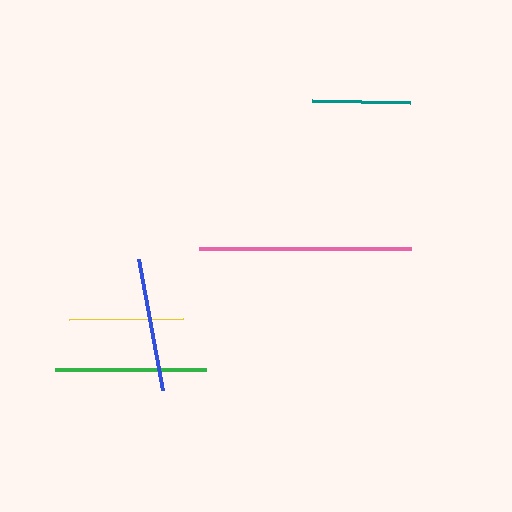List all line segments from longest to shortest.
From longest to shortest: pink, green, blue, yellow, teal.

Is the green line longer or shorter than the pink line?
The pink line is longer than the green line.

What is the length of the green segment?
The green segment is approximately 151 pixels long.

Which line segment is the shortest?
The teal line is the shortest at approximately 99 pixels.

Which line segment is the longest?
The pink line is the longest at approximately 212 pixels.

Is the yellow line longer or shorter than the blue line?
The blue line is longer than the yellow line.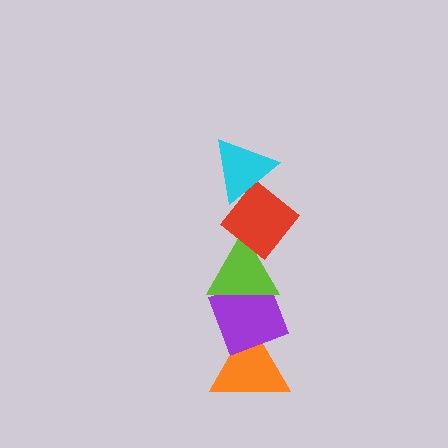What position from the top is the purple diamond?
The purple diamond is 4th from the top.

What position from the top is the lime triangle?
The lime triangle is 3rd from the top.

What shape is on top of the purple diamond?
The lime triangle is on top of the purple diamond.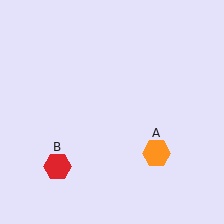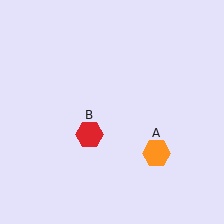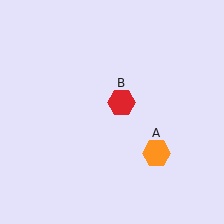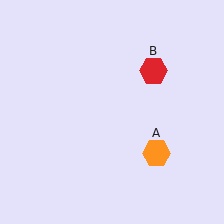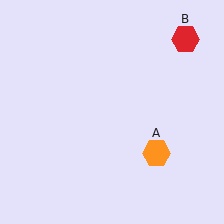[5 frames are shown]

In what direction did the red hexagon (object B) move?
The red hexagon (object B) moved up and to the right.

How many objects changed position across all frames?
1 object changed position: red hexagon (object B).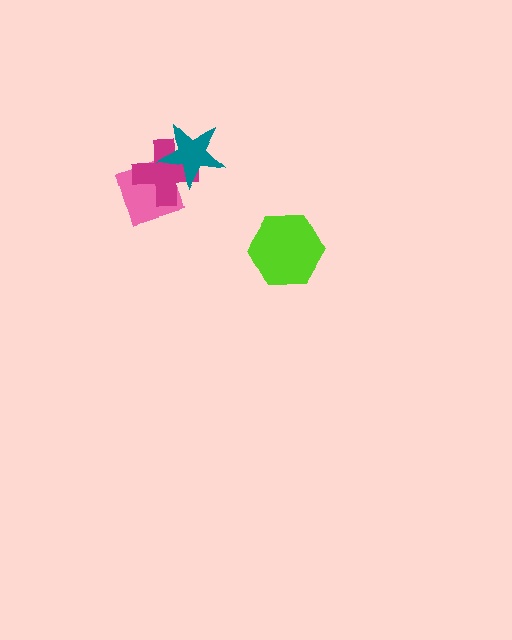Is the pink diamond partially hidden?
Yes, it is partially covered by another shape.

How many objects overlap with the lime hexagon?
0 objects overlap with the lime hexagon.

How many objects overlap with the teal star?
2 objects overlap with the teal star.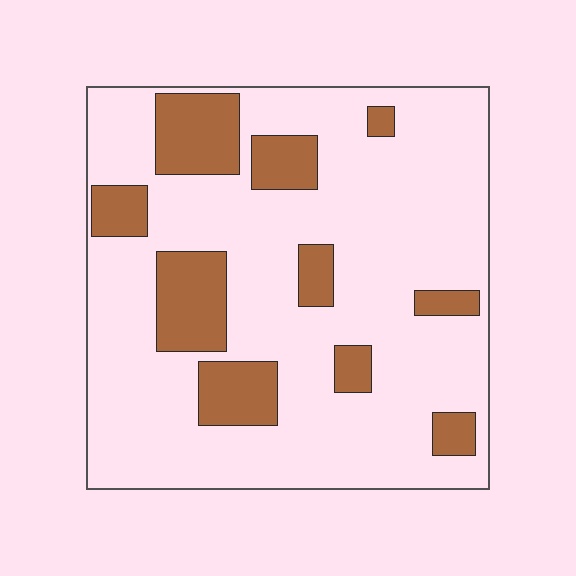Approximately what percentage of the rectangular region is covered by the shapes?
Approximately 20%.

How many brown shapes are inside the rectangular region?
10.